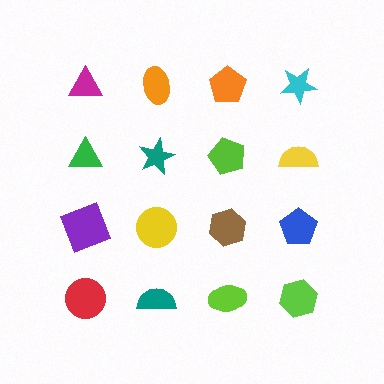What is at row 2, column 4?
A yellow semicircle.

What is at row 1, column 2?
An orange ellipse.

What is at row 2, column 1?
A green triangle.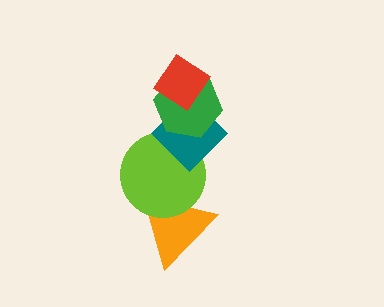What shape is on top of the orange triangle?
The lime circle is on top of the orange triangle.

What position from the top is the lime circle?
The lime circle is 4th from the top.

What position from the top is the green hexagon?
The green hexagon is 2nd from the top.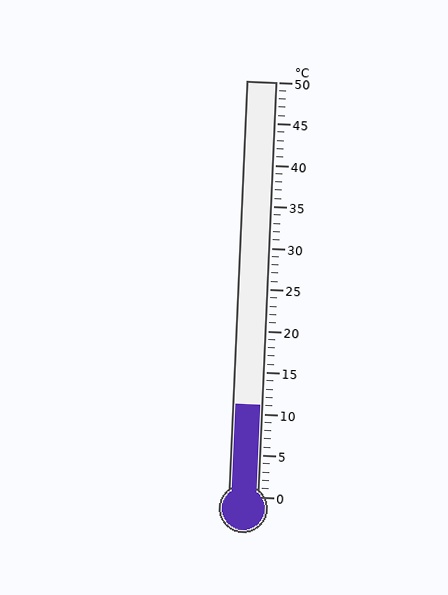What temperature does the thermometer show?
The thermometer shows approximately 11°C.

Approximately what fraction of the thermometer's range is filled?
The thermometer is filled to approximately 20% of its range.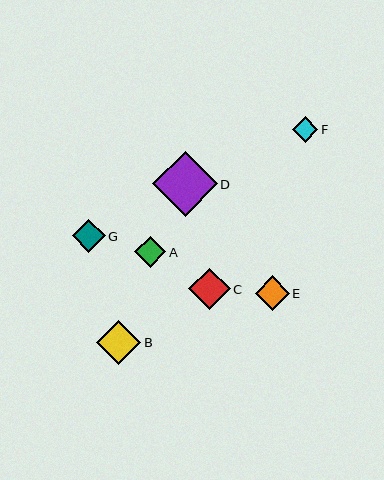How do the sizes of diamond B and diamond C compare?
Diamond B and diamond C are approximately the same size.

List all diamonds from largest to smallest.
From largest to smallest: D, B, C, E, G, A, F.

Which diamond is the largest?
Diamond D is the largest with a size of approximately 65 pixels.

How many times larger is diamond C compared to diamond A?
Diamond C is approximately 1.4 times the size of diamond A.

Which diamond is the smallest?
Diamond F is the smallest with a size of approximately 25 pixels.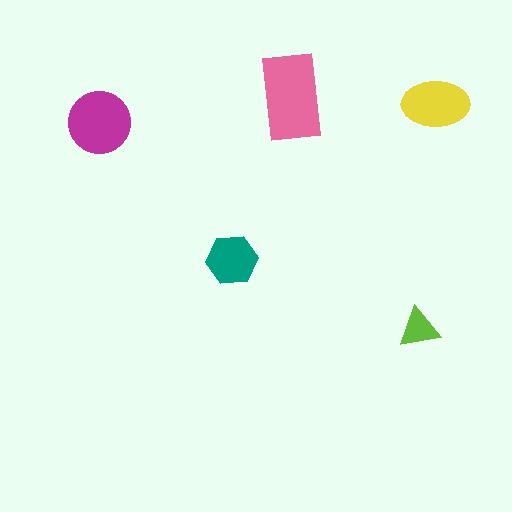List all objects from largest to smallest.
The pink rectangle, the magenta circle, the yellow ellipse, the teal hexagon, the lime triangle.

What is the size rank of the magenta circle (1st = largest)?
2nd.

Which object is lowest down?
The lime triangle is bottommost.